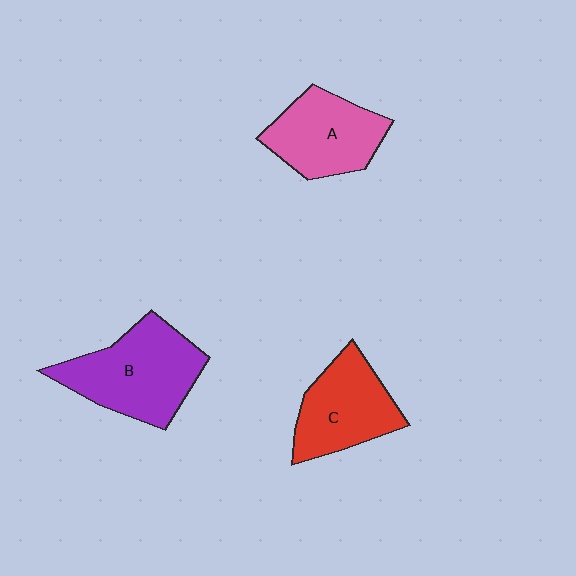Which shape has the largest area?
Shape B (purple).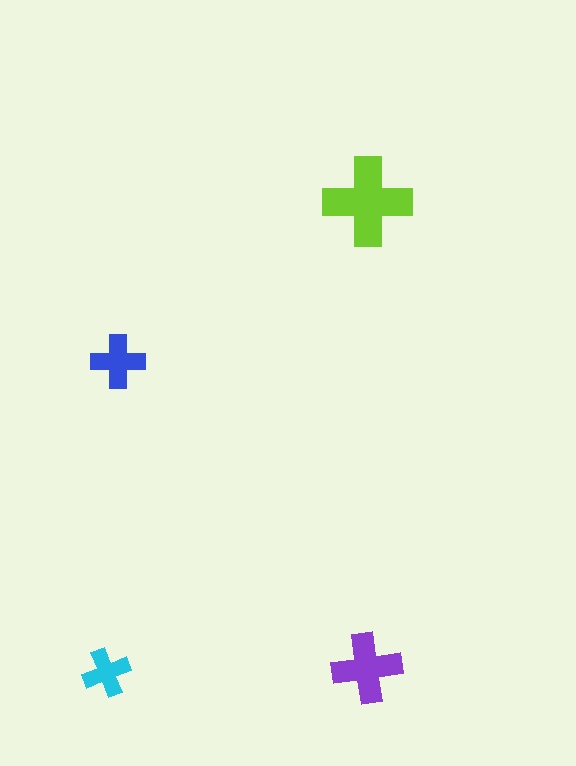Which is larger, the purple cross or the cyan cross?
The purple one.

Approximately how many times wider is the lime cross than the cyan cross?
About 2 times wider.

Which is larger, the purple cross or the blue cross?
The purple one.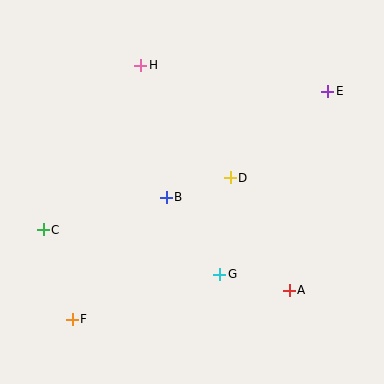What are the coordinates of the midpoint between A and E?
The midpoint between A and E is at (308, 191).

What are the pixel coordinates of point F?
Point F is at (72, 319).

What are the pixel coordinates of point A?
Point A is at (289, 290).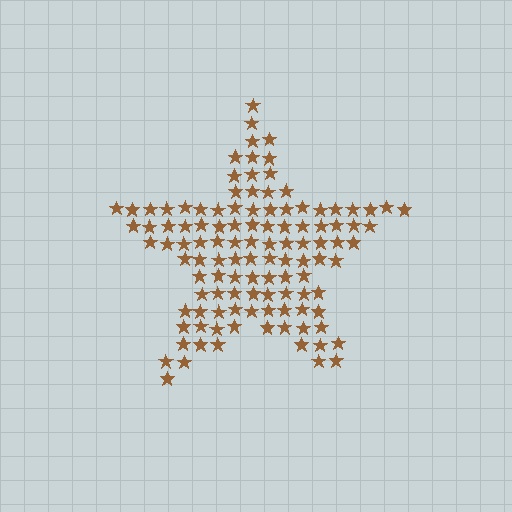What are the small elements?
The small elements are stars.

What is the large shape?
The large shape is a star.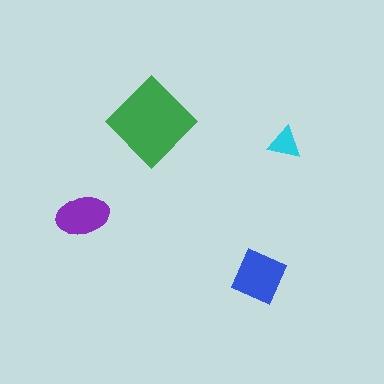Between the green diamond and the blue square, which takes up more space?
The green diamond.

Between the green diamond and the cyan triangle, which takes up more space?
The green diamond.